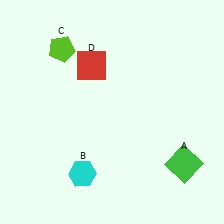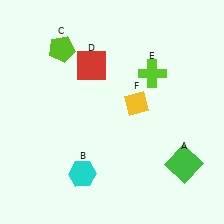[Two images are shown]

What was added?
A lime cross (E), a yellow diamond (F) were added in Image 2.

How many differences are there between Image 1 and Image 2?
There are 2 differences between the two images.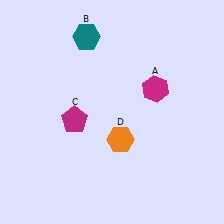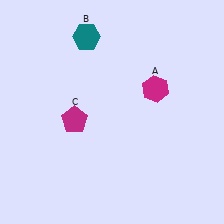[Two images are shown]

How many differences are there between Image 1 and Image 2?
There is 1 difference between the two images.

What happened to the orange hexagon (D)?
The orange hexagon (D) was removed in Image 2. It was in the bottom-right area of Image 1.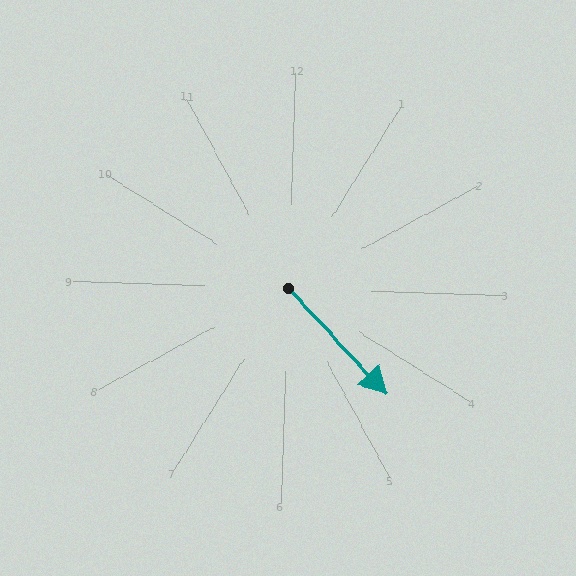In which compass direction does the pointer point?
Southeast.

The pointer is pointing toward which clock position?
Roughly 5 o'clock.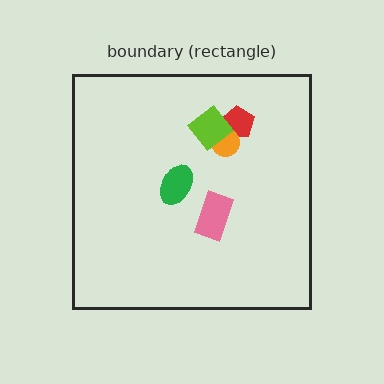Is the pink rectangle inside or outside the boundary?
Inside.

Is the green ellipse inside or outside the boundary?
Inside.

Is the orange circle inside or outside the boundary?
Inside.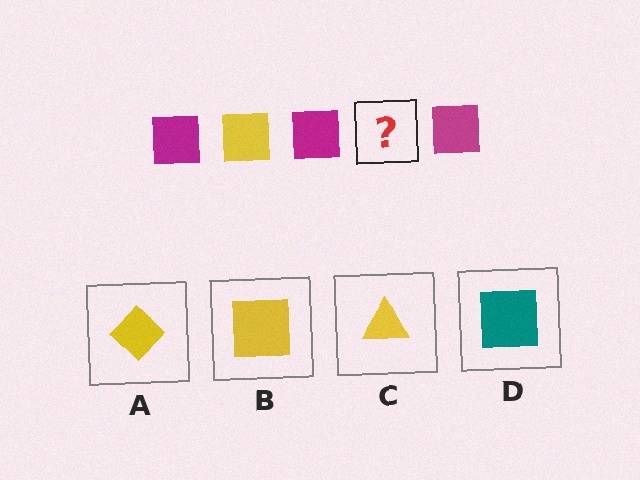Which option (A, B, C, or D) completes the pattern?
B.